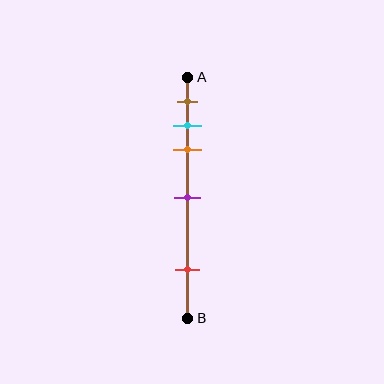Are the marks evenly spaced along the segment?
No, the marks are not evenly spaced.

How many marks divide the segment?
There are 5 marks dividing the segment.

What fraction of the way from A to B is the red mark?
The red mark is approximately 80% (0.8) of the way from A to B.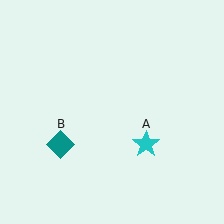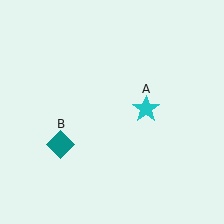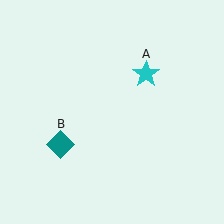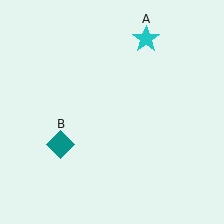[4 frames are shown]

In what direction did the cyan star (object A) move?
The cyan star (object A) moved up.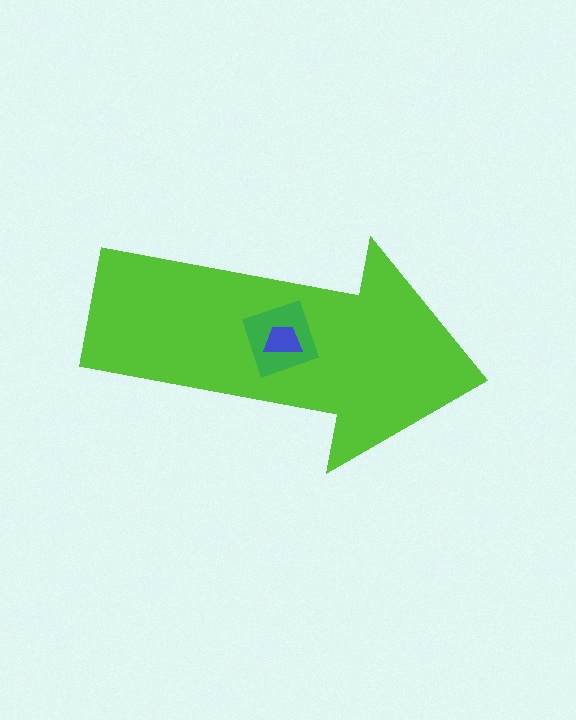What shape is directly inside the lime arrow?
The green diamond.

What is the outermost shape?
The lime arrow.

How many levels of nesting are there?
3.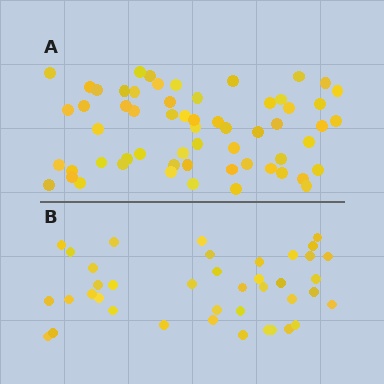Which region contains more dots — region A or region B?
Region A (the top region) has more dots.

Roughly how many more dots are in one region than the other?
Region A has approximately 20 more dots than region B.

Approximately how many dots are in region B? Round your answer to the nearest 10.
About 40 dots.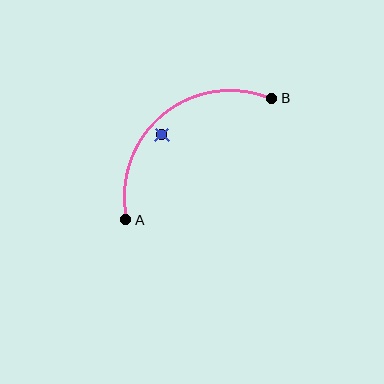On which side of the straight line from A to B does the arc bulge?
The arc bulges above and to the left of the straight line connecting A and B.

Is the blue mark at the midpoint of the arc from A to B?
No — the blue mark does not lie on the arc at all. It sits slightly inside the curve.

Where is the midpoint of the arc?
The arc midpoint is the point on the curve farthest from the straight line joining A and B. It sits above and to the left of that line.